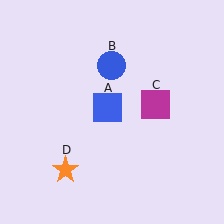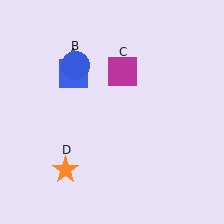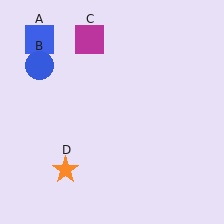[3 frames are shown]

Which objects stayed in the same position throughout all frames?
Orange star (object D) remained stationary.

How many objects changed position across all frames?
3 objects changed position: blue square (object A), blue circle (object B), magenta square (object C).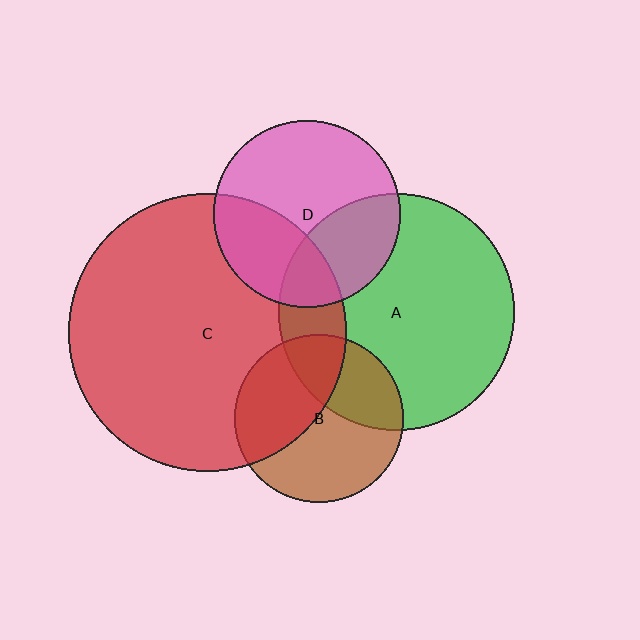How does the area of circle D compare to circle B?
Approximately 1.2 times.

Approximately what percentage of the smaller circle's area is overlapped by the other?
Approximately 35%.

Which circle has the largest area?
Circle C (red).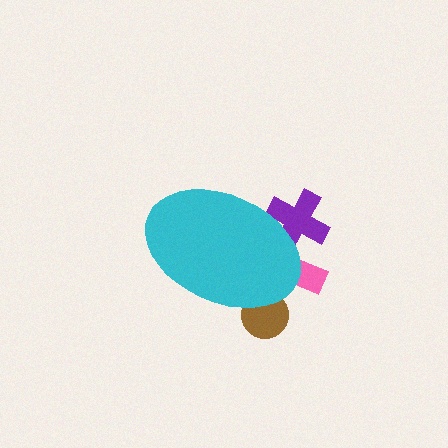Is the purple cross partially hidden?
Yes, the purple cross is partially hidden behind the cyan ellipse.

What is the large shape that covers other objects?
A cyan ellipse.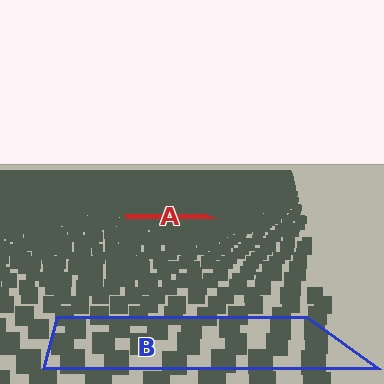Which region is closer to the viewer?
Region B is closer. The texture elements there are larger and more spread out.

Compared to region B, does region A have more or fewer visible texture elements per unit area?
Region A has more texture elements per unit area — they are packed more densely because it is farther away.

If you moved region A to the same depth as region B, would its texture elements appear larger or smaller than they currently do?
They would appear larger. At a closer depth, the same texture elements are projected at a bigger on-screen size.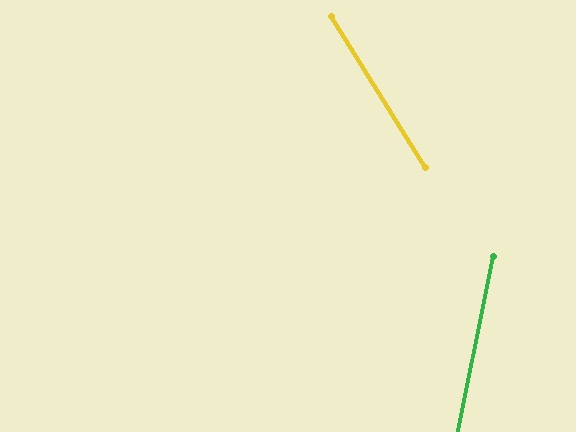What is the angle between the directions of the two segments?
Approximately 43 degrees.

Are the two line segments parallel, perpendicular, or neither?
Neither parallel nor perpendicular — they differ by about 43°.